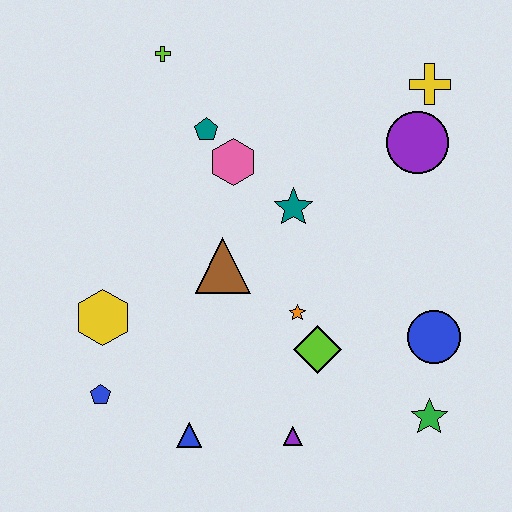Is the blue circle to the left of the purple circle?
No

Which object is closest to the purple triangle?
The lime diamond is closest to the purple triangle.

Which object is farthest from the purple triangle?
The lime cross is farthest from the purple triangle.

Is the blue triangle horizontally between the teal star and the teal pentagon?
No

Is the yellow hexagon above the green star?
Yes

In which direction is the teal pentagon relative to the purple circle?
The teal pentagon is to the left of the purple circle.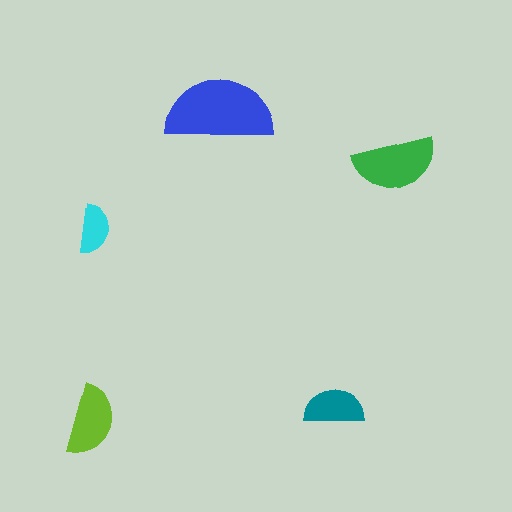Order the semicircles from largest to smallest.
the blue one, the green one, the lime one, the teal one, the cyan one.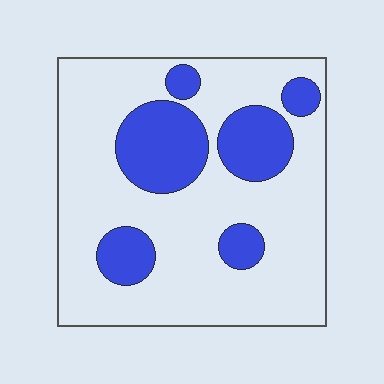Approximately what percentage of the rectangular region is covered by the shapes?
Approximately 25%.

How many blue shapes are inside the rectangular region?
6.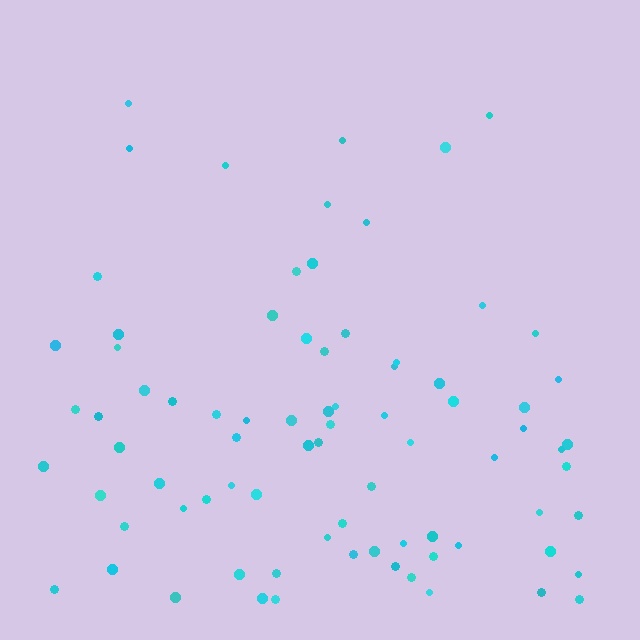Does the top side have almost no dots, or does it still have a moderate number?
Still a moderate number, just noticeably fewer than the bottom.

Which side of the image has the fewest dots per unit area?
The top.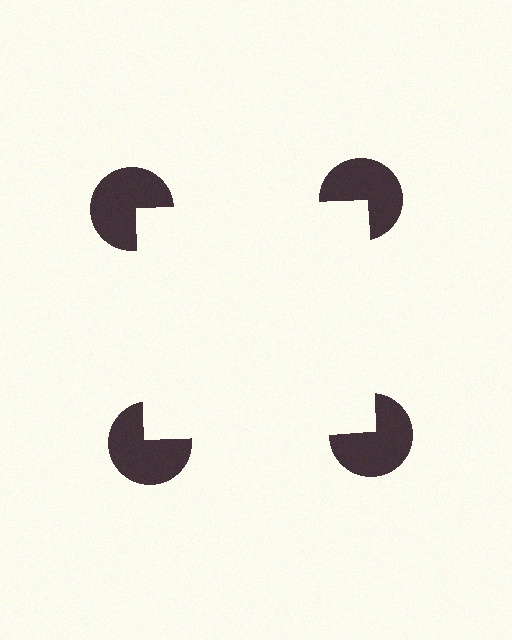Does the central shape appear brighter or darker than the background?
It typically appears slightly brighter than the background, even though no actual brightness change is drawn.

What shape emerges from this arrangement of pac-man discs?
An illusory square — its edges are inferred from the aligned wedge cuts in the pac-man discs, not physically drawn.